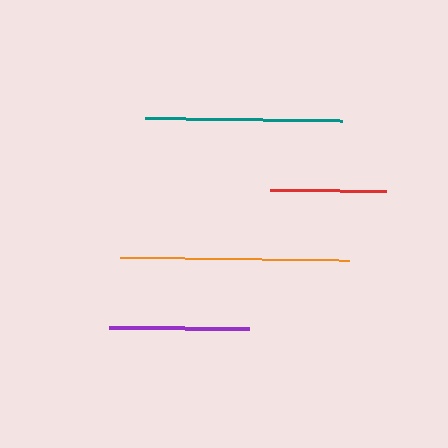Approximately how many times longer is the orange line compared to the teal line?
The orange line is approximately 1.2 times the length of the teal line.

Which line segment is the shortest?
The red line is the shortest at approximately 116 pixels.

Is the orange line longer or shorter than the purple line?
The orange line is longer than the purple line.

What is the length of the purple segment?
The purple segment is approximately 140 pixels long.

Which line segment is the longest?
The orange line is the longest at approximately 229 pixels.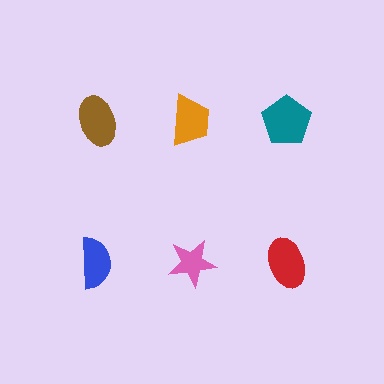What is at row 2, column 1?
A blue semicircle.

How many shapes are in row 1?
3 shapes.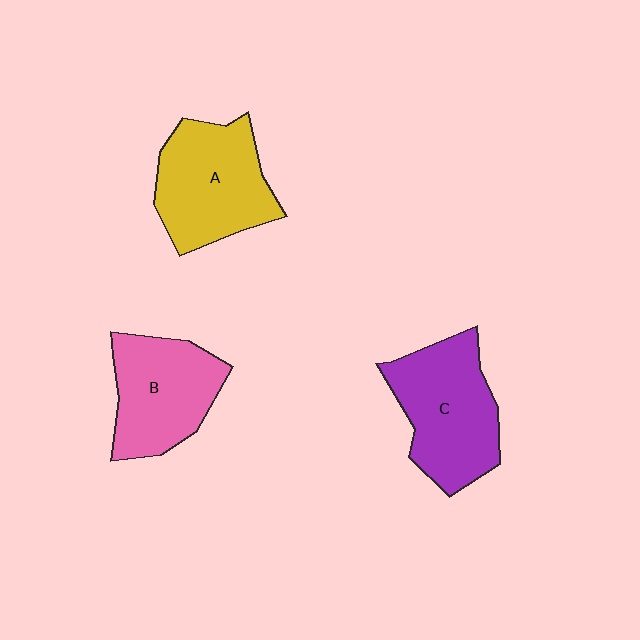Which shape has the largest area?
Shape C (purple).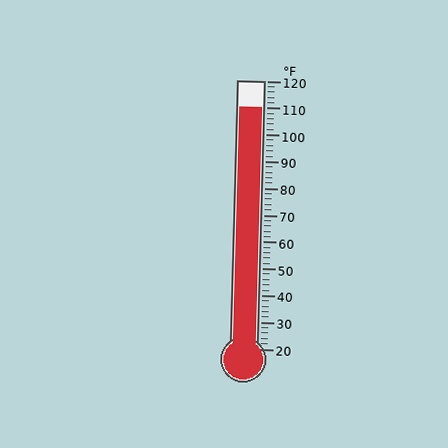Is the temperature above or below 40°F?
The temperature is above 40°F.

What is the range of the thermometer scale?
The thermometer scale ranges from 20°F to 120°F.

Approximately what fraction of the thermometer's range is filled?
The thermometer is filled to approximately 90% of its range.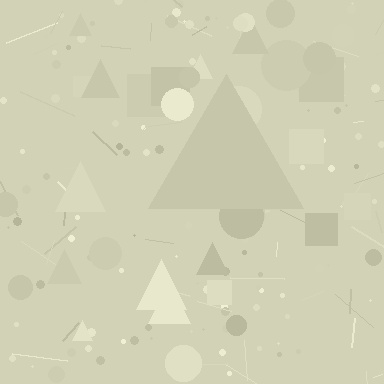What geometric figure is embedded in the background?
A triangle is embedded in the background.